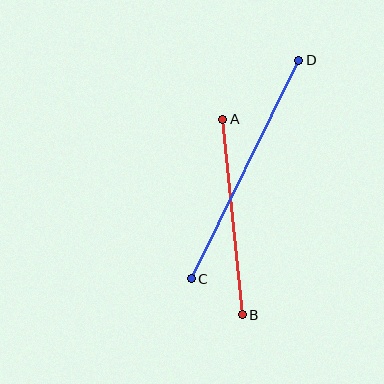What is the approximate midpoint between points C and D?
The midpoint is at approximately (245, 170) pixels.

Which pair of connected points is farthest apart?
Points C and D are farthest apart.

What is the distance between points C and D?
The distance is approximately 244 pixels.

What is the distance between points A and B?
The distance is approximately 197 pixels.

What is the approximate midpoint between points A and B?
The midpoint is at approximately (232, 217) pixels.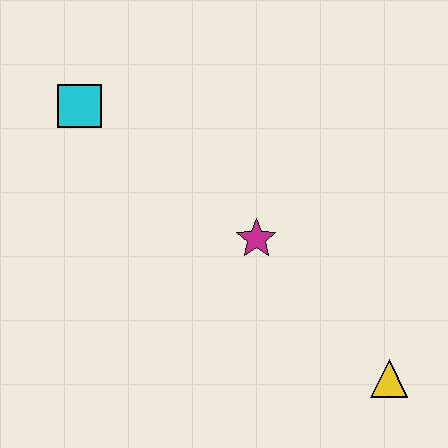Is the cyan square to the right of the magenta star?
No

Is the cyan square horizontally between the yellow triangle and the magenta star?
No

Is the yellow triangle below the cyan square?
Yes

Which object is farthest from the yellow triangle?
The cyan square is farthest from the yellow triangle.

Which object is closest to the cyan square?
The magenta star is closest to the cyan square.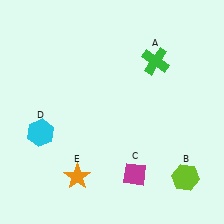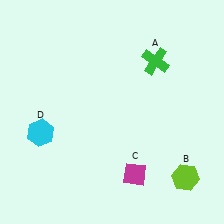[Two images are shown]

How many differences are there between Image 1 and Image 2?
There is 1 difference between the two images.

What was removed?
The orange star (E) was removed in Image 2.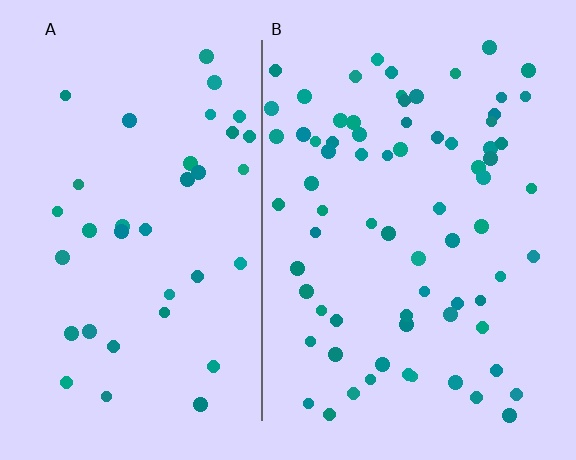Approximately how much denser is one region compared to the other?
Approximately 2.0× — region B over region A.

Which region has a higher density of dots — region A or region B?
B (the right).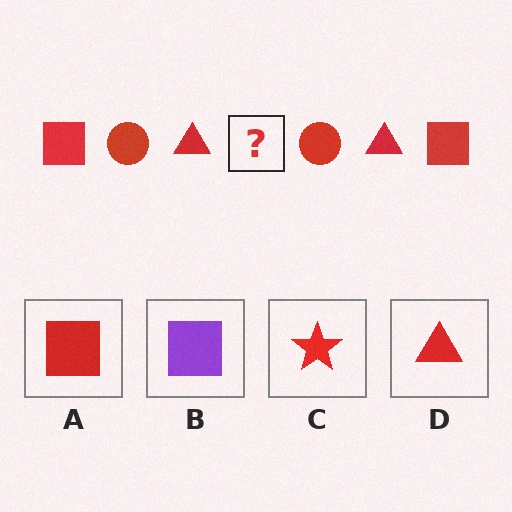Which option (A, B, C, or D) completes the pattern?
A.